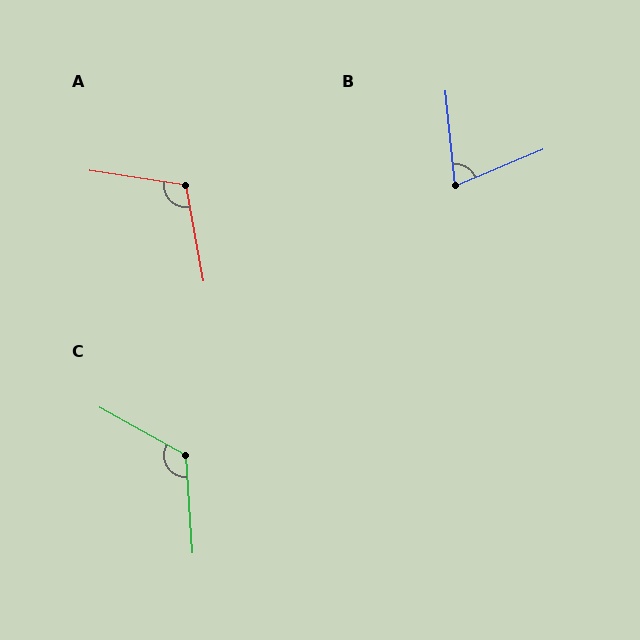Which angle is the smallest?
B, at approximately 73 degrees.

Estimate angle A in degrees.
Approximately 109 degrees.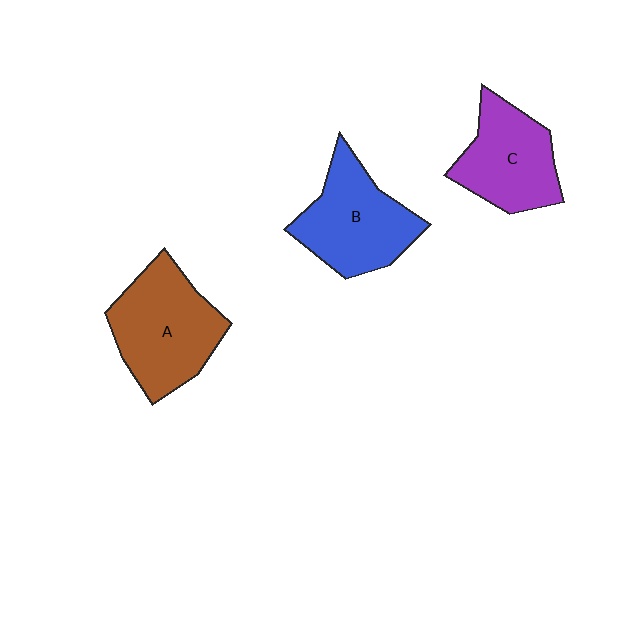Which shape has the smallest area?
Shape C (purple).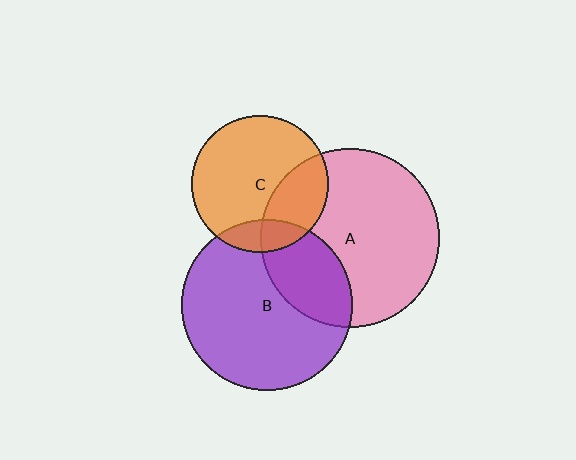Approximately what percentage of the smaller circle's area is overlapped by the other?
Approximately 15%.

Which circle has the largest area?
Circle A (pink).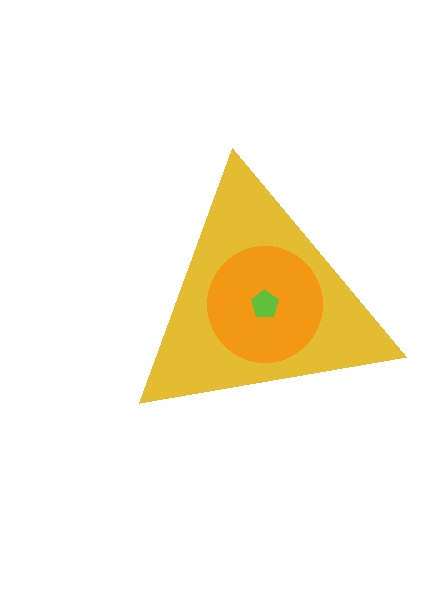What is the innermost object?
The lime pentagon.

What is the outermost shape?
The yellow triangle.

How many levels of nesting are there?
3.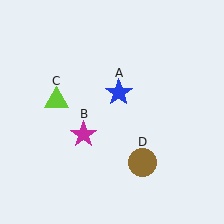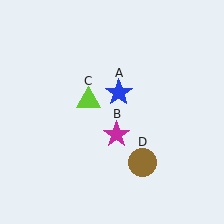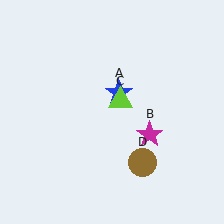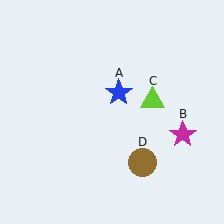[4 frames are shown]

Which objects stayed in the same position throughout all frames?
Blue star (object A) and brown circle (object D) remained stationary.